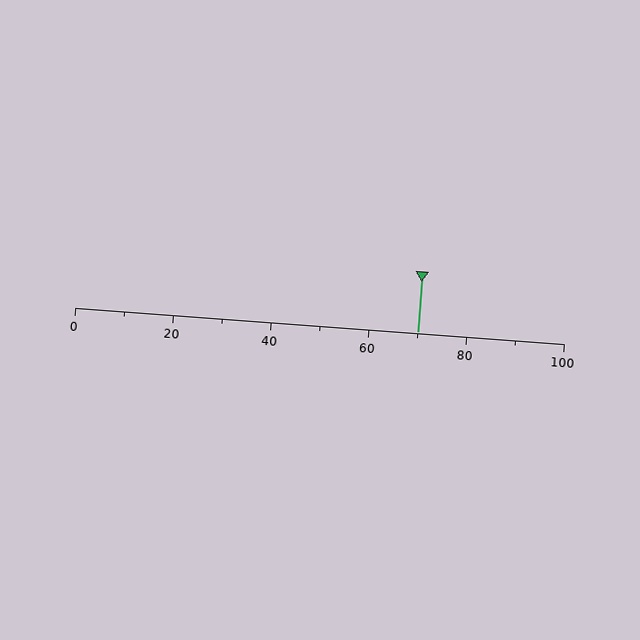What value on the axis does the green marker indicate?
The marker indicates approximately 70.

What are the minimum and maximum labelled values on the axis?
The axis runs from 0 to 100.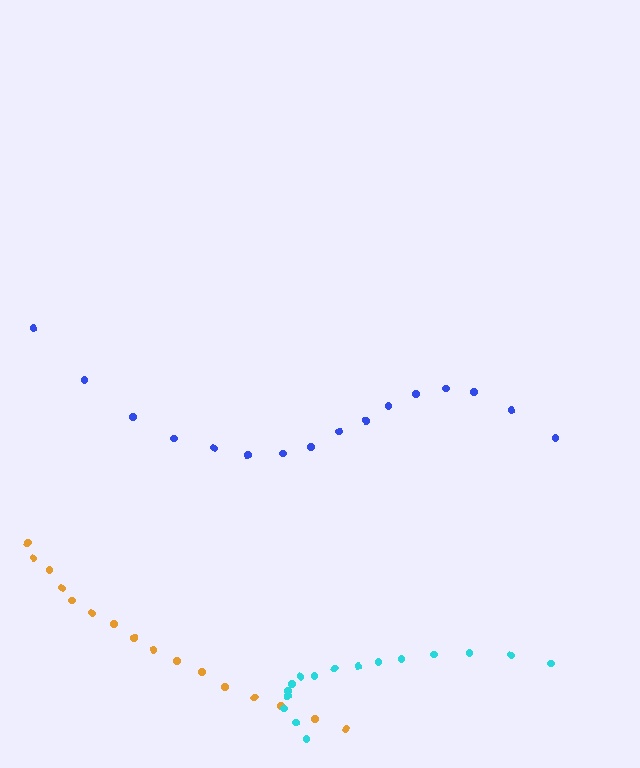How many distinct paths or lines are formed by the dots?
There are 3 distinct paths.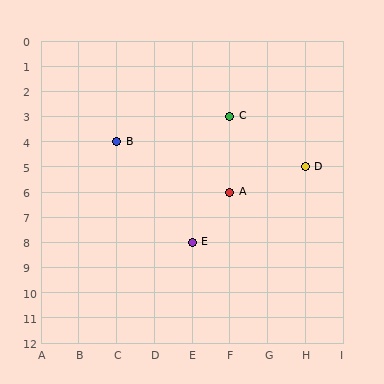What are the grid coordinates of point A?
Point A is at grid coordinates (F, 6).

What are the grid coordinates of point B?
Point B is at grid coordinates (C, 4).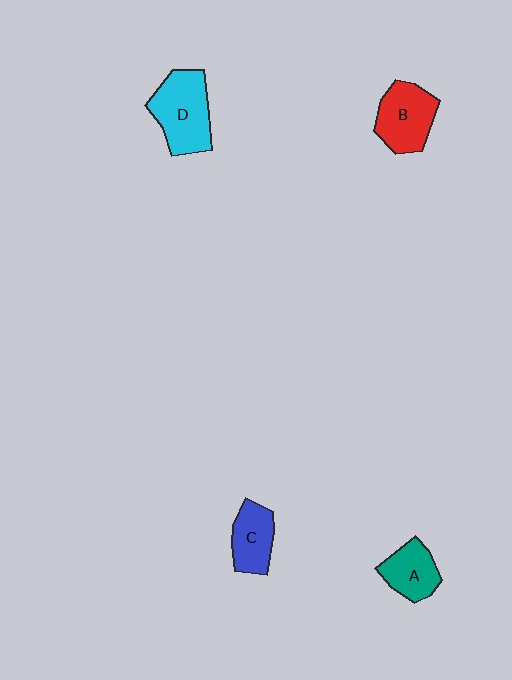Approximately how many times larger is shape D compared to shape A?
Approximately 1.6 times.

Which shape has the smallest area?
Shape A (teal).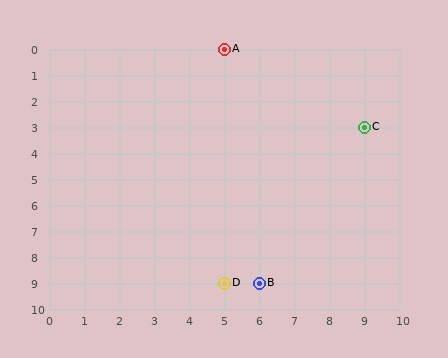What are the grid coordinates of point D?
Point D is at grid coordinates (5, 9).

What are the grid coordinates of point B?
Point B is at grid coordinates (6, 9).